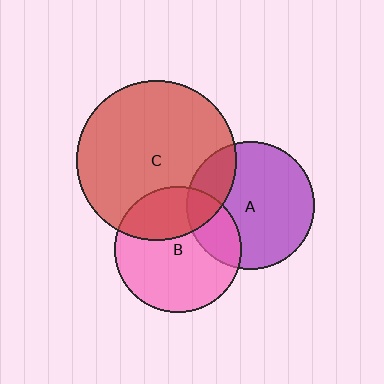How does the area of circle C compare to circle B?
Approximately 1.6 times.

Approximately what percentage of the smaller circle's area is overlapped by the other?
Approximately 20%.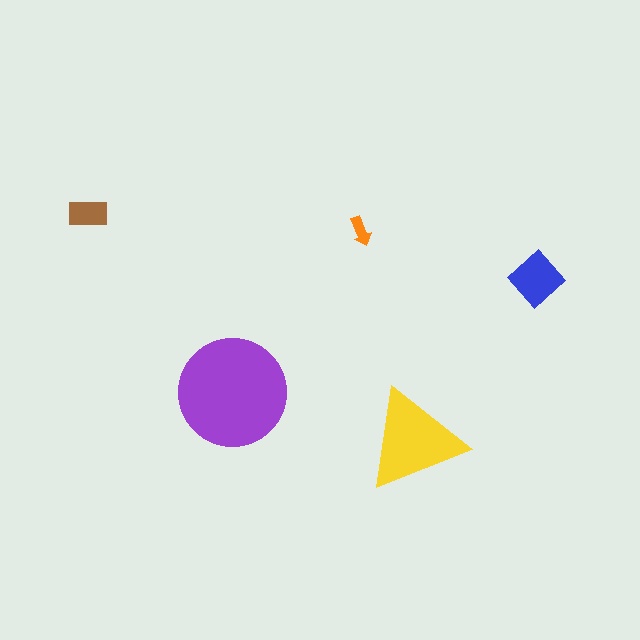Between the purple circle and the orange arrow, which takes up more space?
The purple circle.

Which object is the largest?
The purple circle.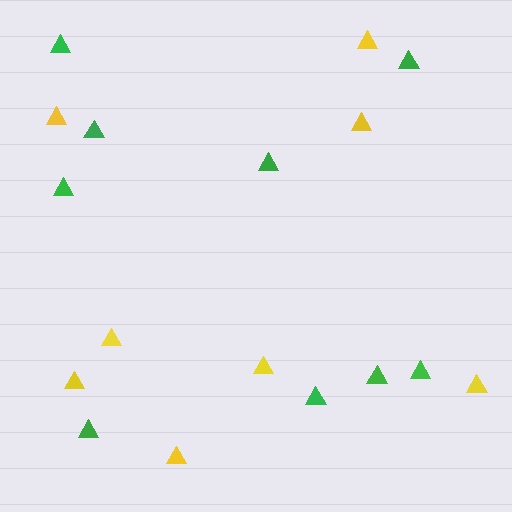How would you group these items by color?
There are 2 groups: one group of green triangles (9) and one group of yellow triangles (8).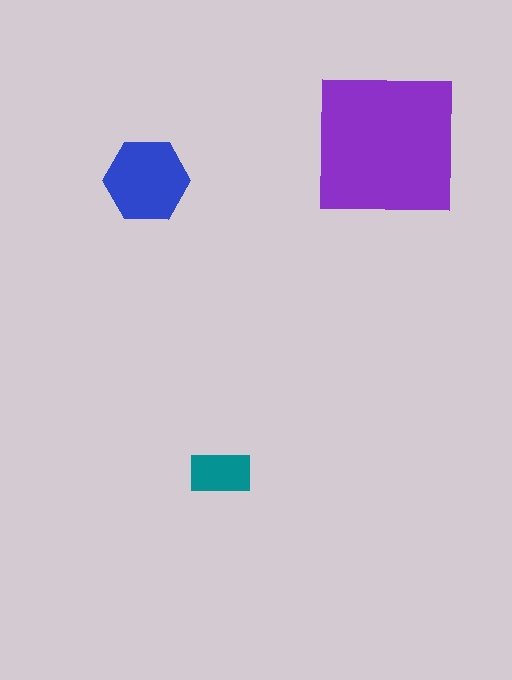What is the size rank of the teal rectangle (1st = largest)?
3rd.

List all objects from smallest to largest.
The teal rectangle, the blue hexagon, the purple square.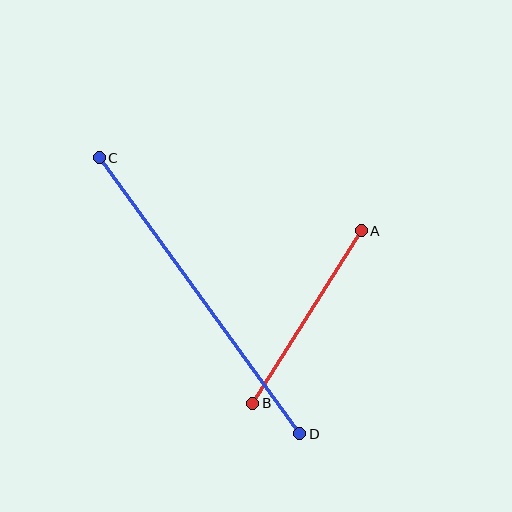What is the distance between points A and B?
The distance is approximately 204 pixels.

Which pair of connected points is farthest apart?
Points C and D are farthest apart.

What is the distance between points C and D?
The distance is approximately 341 pixels.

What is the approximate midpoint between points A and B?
The midpoint is at approximately (307, 317) pixels.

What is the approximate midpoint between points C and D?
The midpoint is at approximately (199, 296) pixels.